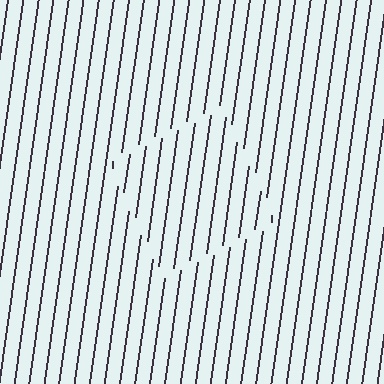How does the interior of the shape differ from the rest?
The interior of the shape contains the same grating, shifted by half a period — the contour is defined by the phase discontinuity where line-ends from the inner and outer gratings abut.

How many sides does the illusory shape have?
4 sides — the line-ends trace a square.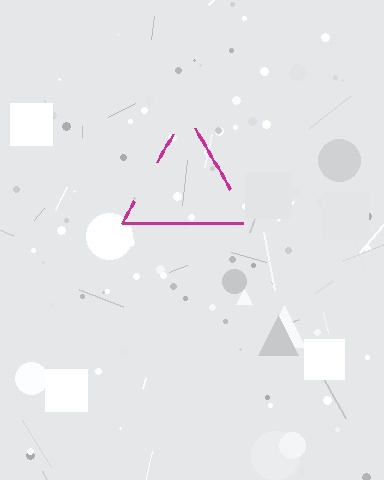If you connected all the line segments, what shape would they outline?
They would outline a triangle.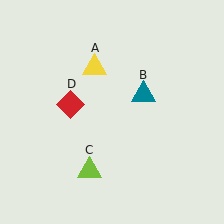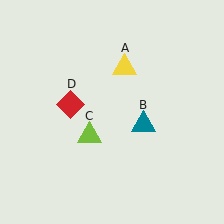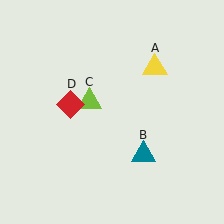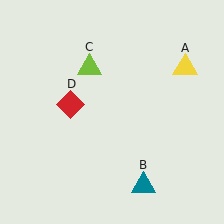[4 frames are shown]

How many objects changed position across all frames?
3 objects changed position: yellow triangle (object A), teal triangle (object B), lime triangle (object C).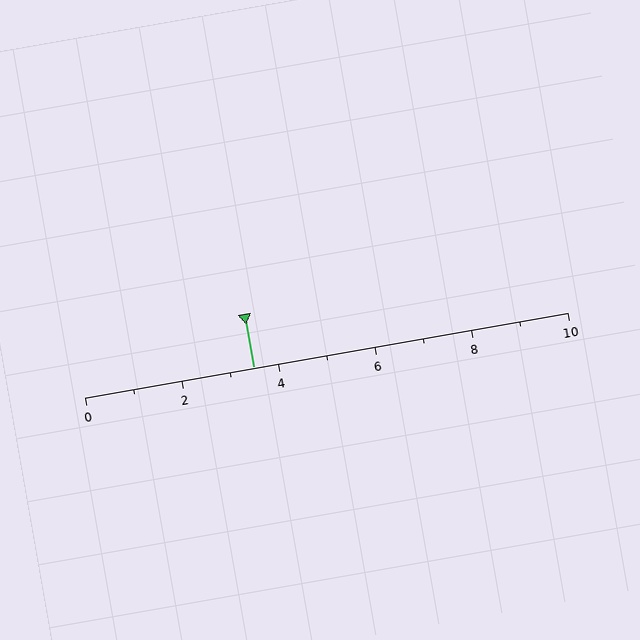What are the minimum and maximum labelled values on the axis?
The axis runs from 0 to 10.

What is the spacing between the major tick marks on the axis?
The major ticks are spaced 2 apart.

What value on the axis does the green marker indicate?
The marker indicates approximately 3.5.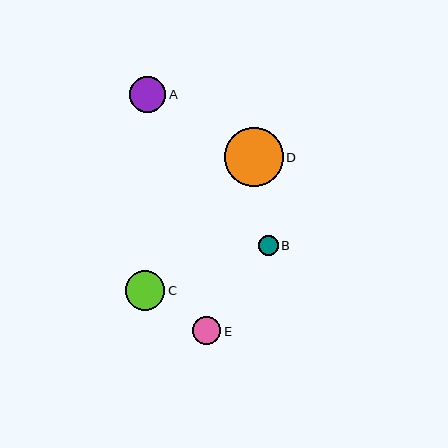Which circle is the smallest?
Circle B is the smallest with a size of approximately 20 pixels.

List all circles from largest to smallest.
From largest to smallest: D, C, A, E, B.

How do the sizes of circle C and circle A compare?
Circle C and circle A are approximately the same size.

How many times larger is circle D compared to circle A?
Circle D is approximately 1.6 times the size of circle A.